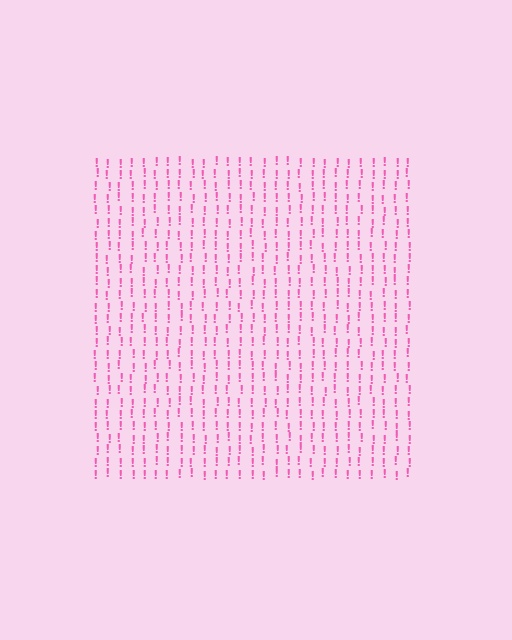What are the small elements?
The small elements are exclamation marks.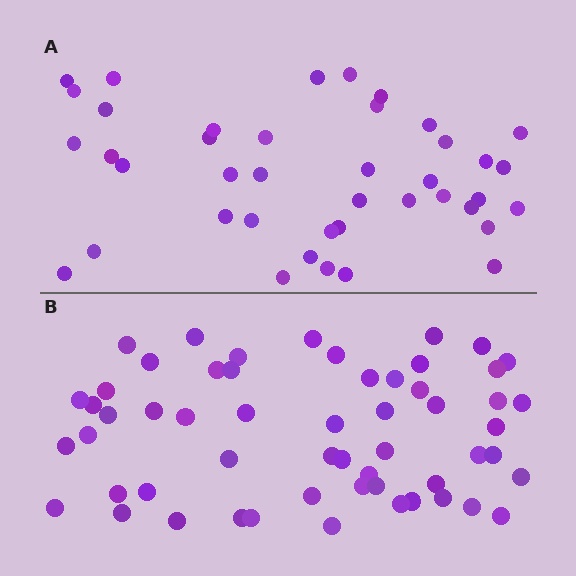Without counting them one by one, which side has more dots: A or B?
Region B (the bottom region) has more dots.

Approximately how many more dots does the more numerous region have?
Region B has approximately 15 more dots than region A.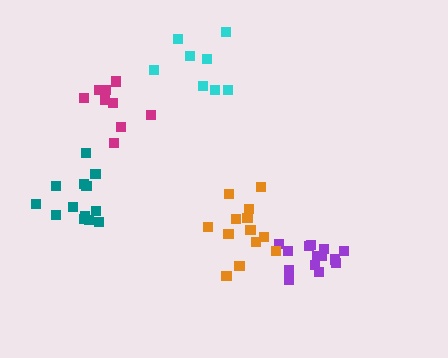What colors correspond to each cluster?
The clusters are colored: teal, cyan, magenta, purple, orange.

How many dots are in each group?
Group 1: 13 dots, Group 2: 8 dots, Group 3: 9 dots, Group 4: 14 dots, Group 5: 13 dots (57 total).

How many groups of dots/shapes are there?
There are 5 groups.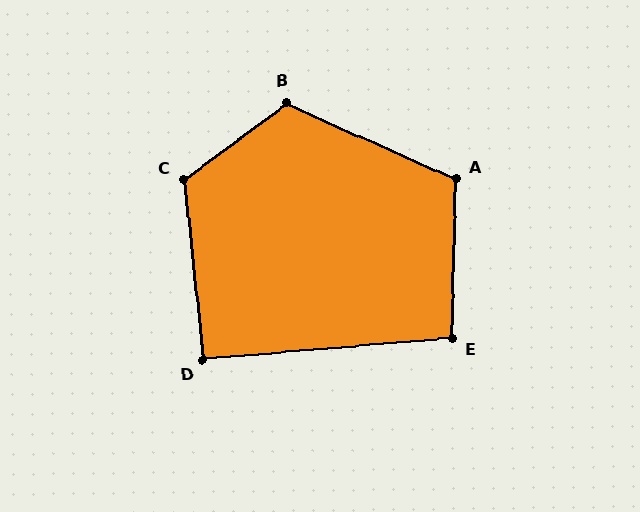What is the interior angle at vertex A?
Approximately 113 degrees (obtuse).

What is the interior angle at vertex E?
Approximately 96 degrees (obtuse).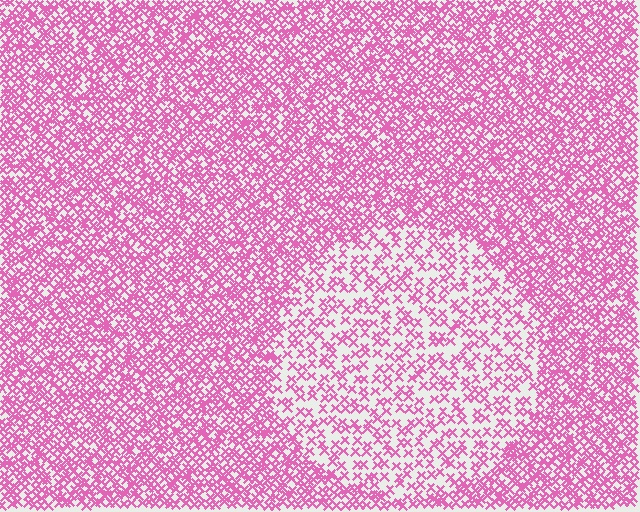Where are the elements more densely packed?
The elements are more densely packed outside the circle boundary.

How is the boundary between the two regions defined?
The boundary is defined by a change in element density (approximately 2.1x ratio). All elements are the same color, size, and shape.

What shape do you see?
I see a circle.